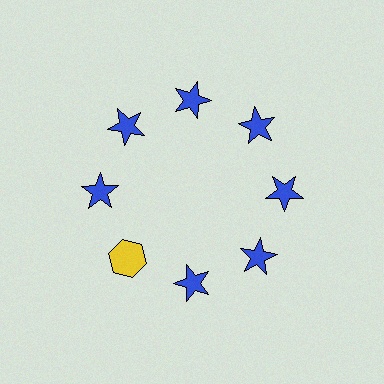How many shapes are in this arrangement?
There are 8 shapes arranged in a ring pattern.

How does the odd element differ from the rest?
It differs in both color (yellow instead of blue) and shape (hexagon instead of star).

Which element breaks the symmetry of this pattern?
The yellow hexagon at roughly the 8 o'clock position breaks the symmetry. All other shapes are blue stars.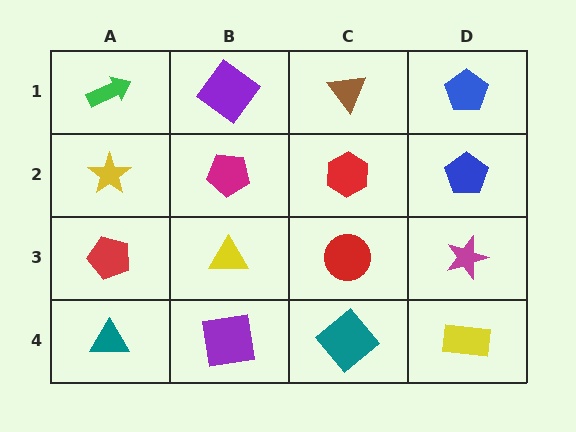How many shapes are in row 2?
4 shapes.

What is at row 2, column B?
A magenta pentagon.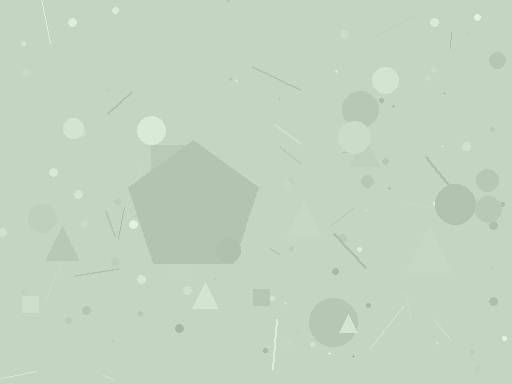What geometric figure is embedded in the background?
A pentagon is embedded in the background.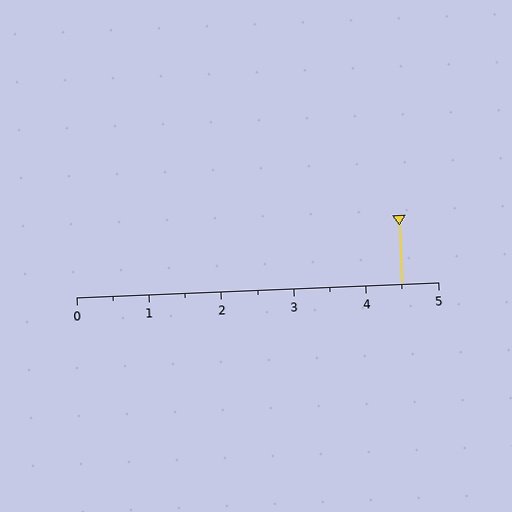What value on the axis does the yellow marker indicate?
The marker indicates approximately 4.5.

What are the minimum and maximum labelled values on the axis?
The axis runs from 0 to 5.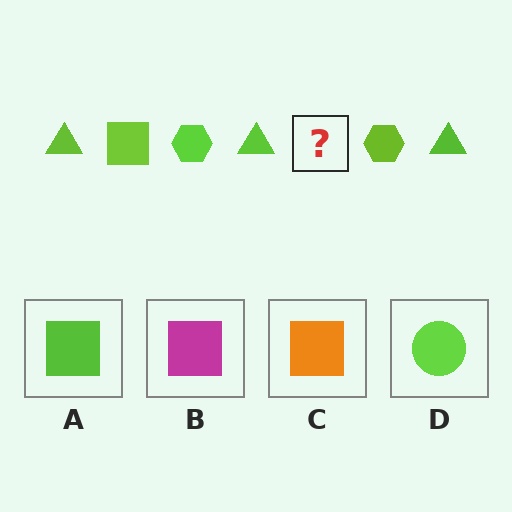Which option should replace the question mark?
Option A.